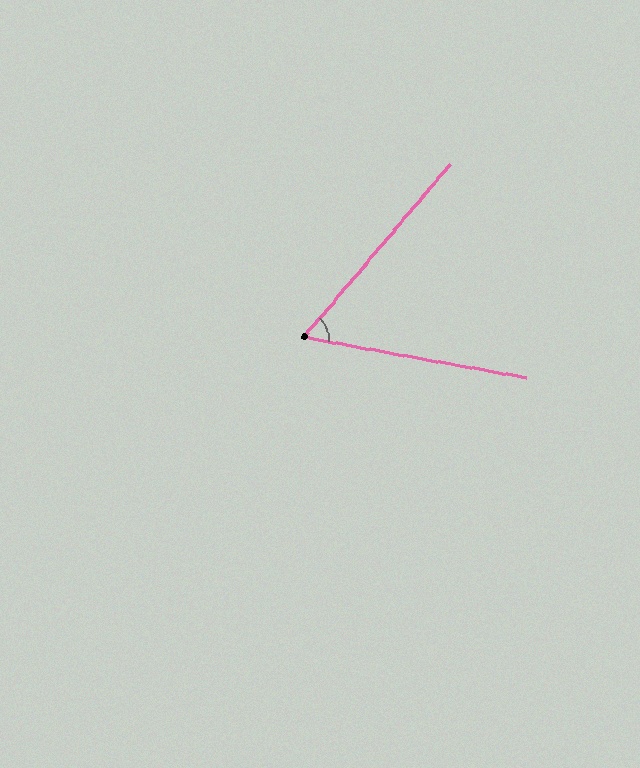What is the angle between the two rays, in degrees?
Approximately 60 degrees.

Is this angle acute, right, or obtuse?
It is acute.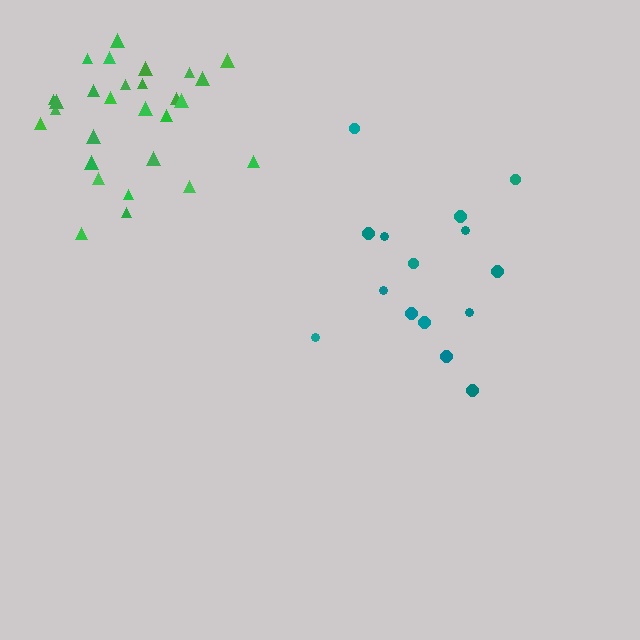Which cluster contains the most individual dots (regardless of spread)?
Green (29).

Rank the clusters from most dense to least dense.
green, teal.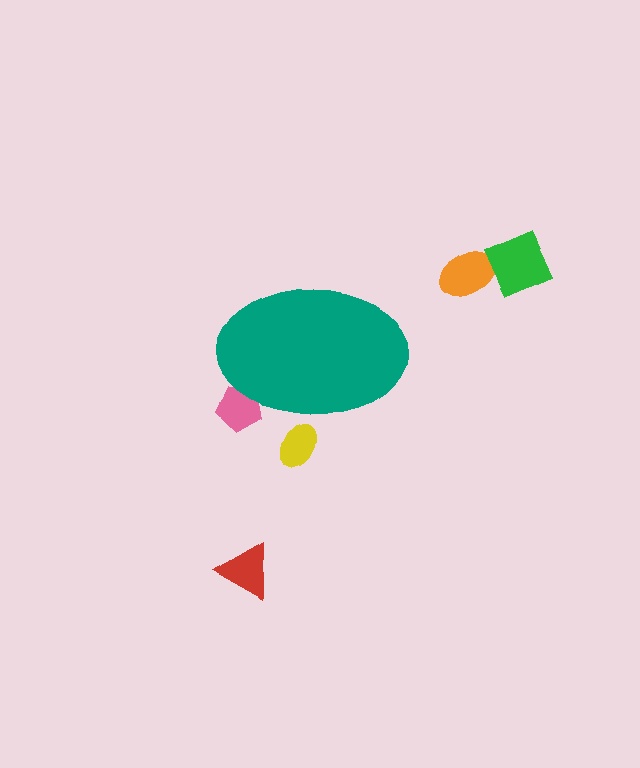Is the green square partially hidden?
No, the green square is fully visible.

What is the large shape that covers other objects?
A teal ellipse.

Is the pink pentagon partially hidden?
Yes, the pink pentagon is partially hidden behind the teal ellipse.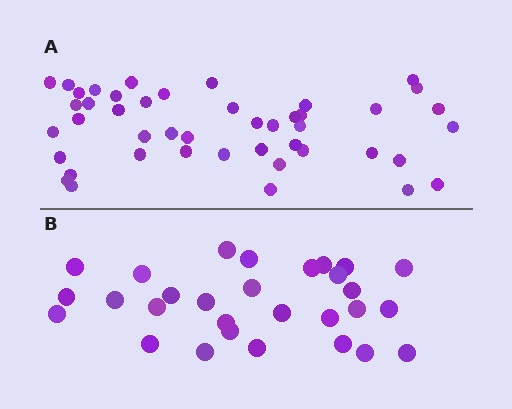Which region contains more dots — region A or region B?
Region A (the top region) has more dots.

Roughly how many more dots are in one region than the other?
Region A has approximately 15 more dots than region B.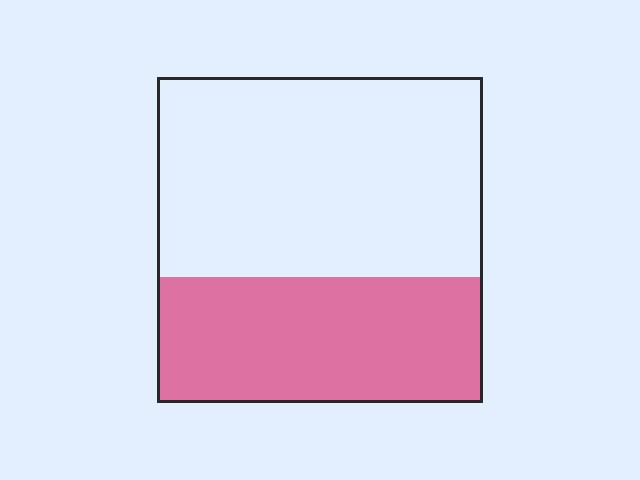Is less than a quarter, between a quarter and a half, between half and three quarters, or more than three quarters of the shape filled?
Between a quarter and a half.